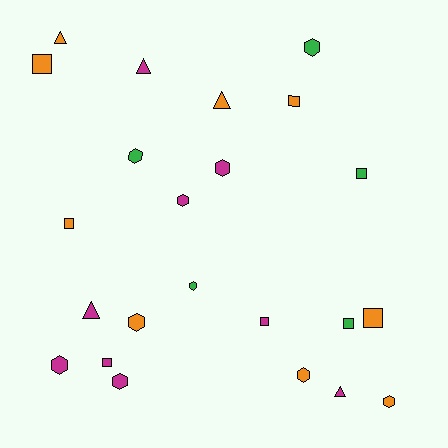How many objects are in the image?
There are 23 objects.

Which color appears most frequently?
Orange, with 9 objects.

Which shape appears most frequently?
Hexagon, with 10 objects.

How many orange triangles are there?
There are 2 orange triangles.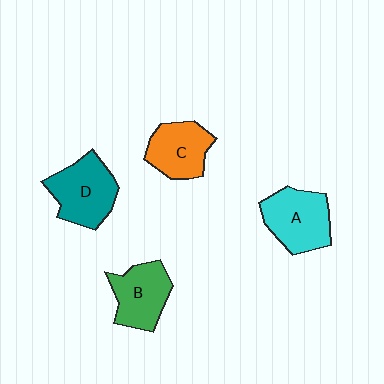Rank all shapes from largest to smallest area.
From largest to smallest: D (teal), A (cyan), B (green), C (orange).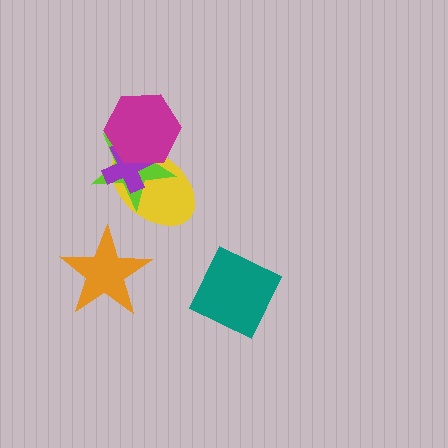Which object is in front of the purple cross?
The magenta hexagon is in front of the purple cross.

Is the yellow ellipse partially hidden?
Yes, it is partially covered by another shape.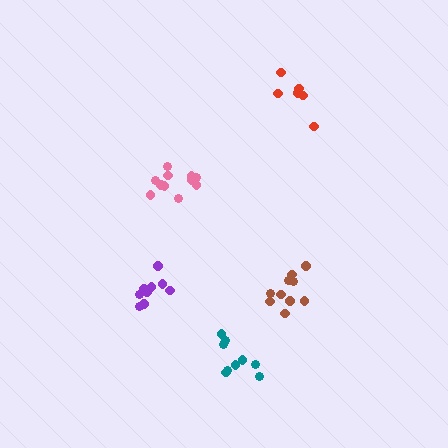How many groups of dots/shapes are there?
There are 5 groups.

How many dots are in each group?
Group 1: 11 dots, Group 2: 6 dots, Group 3: 9 dots, Group 4: 10 dots, Group 5: 9 dots (45 total).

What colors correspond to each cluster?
The clusters are colored: pink, red, teal, brown, purple.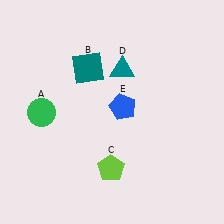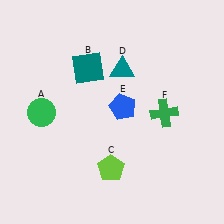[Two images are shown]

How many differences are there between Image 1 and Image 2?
There is 1 difference between the two images.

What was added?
A green cross (F) was added in Image 2.